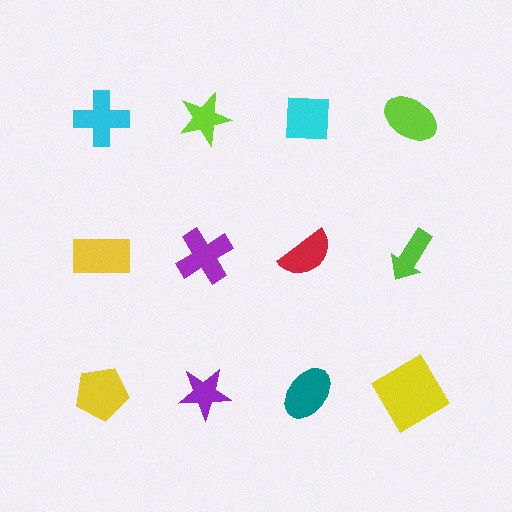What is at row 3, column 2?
A purple star.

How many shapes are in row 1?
4 shapes.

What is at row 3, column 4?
A yellow diamond.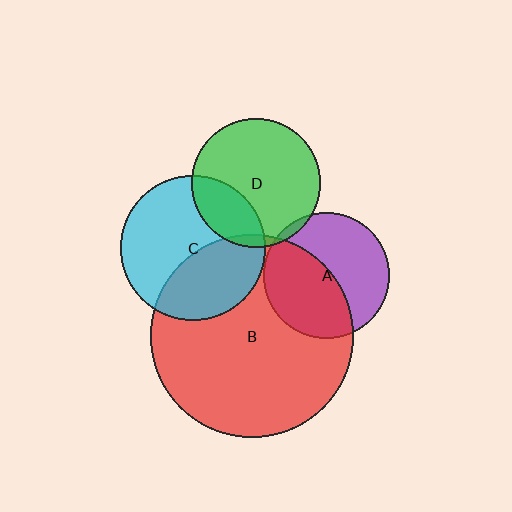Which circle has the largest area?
Circle B (red).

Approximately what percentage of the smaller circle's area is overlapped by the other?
Approximately 40%.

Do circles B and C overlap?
Yes.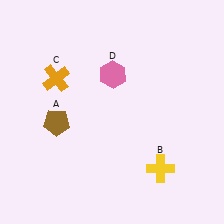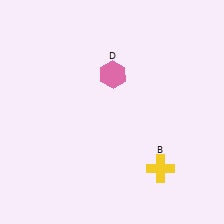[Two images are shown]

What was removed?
The orange cross (C), the brown pentagon (A) were removed in Image 2.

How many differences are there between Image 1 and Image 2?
There are 2 differences between the two images.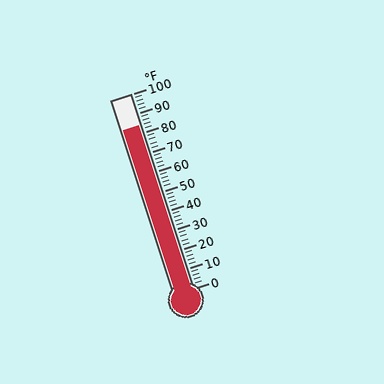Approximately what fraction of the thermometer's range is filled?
The thermometer is filled to approximately 85% of its range.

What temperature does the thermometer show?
The thermometer shows approximately 84°F.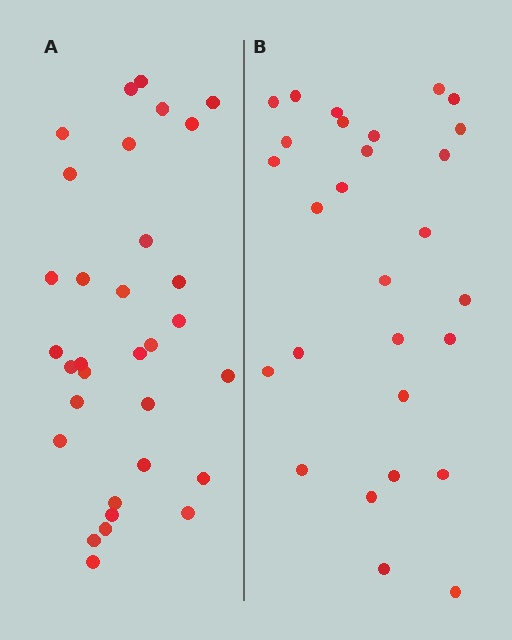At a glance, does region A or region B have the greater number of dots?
Region A (the left region) has more dots.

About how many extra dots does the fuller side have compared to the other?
Region A has about 4 more dots than region B.